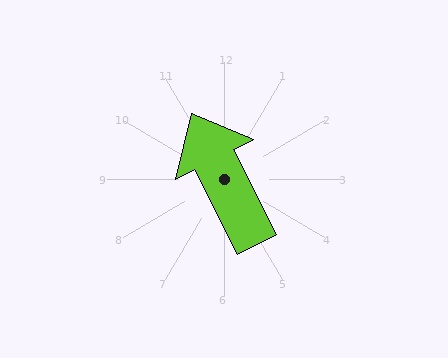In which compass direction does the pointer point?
Northwest.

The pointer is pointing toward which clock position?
Roughly 11 o'clock.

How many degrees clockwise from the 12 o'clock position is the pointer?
Approximately 333 degrees.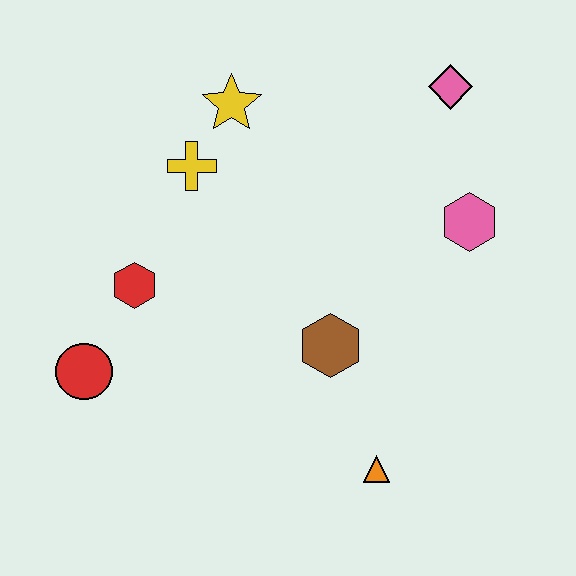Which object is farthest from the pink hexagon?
The red circle is farthest from the pink hexagon.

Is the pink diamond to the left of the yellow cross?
No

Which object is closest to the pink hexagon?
The pink diamond is closest to the pink hexagon.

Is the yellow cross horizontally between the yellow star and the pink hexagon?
No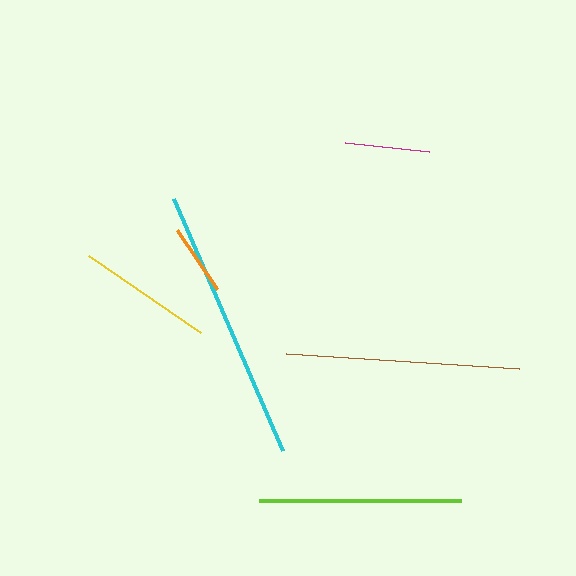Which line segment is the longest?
The cyan line is the longest at approximately 275 pixels.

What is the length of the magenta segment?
The magenta segment is approximately 84 pixels long.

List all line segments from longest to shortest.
From longest to shortest: cyan, brown, lime, yellow, magenta, orange.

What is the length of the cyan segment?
The cyan segment is approximately 275 pixels long.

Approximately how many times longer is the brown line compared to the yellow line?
The brown line is approximately 1.7 times the length of the yellow line.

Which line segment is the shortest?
The orange line is the shortest at approximately 71 pixels.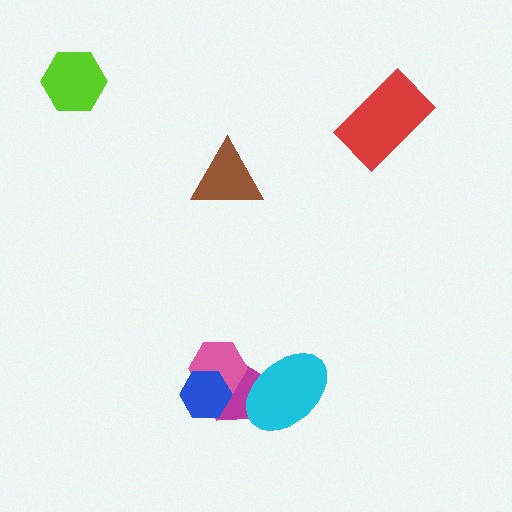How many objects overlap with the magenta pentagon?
3 objects overlap with the magenta pentagon.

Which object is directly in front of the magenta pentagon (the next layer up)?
The pink hexagon is directly in front of the magenta pentagon.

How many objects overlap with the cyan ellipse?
1 object overlaps with the cyan ellipse.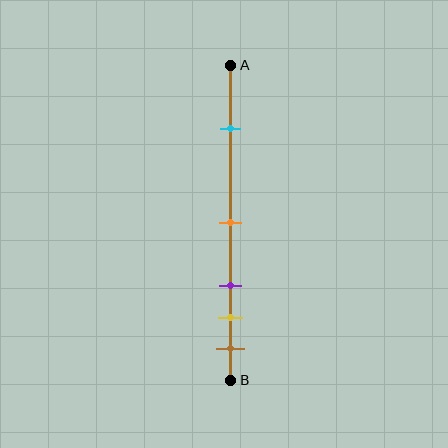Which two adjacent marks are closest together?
The yellow and brown marks are the closest adjacent pair.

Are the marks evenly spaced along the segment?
No, the marks are not evenly spaced.